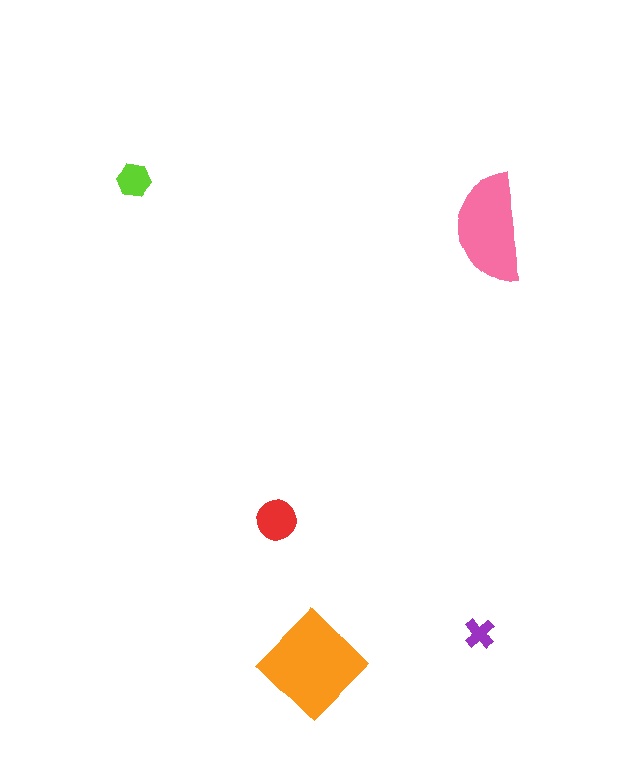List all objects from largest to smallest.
The orange diamond, the pink semicircle, the red circle, the lime hexagon, the purple cross.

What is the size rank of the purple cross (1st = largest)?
5th.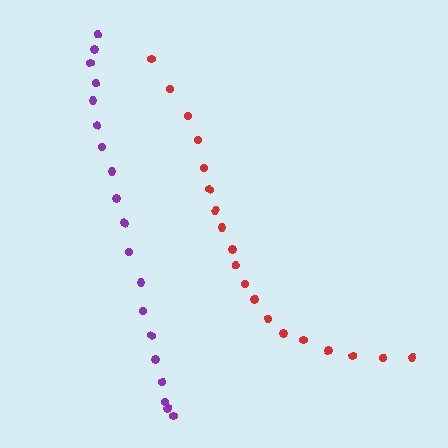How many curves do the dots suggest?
There are 2 distinct paths.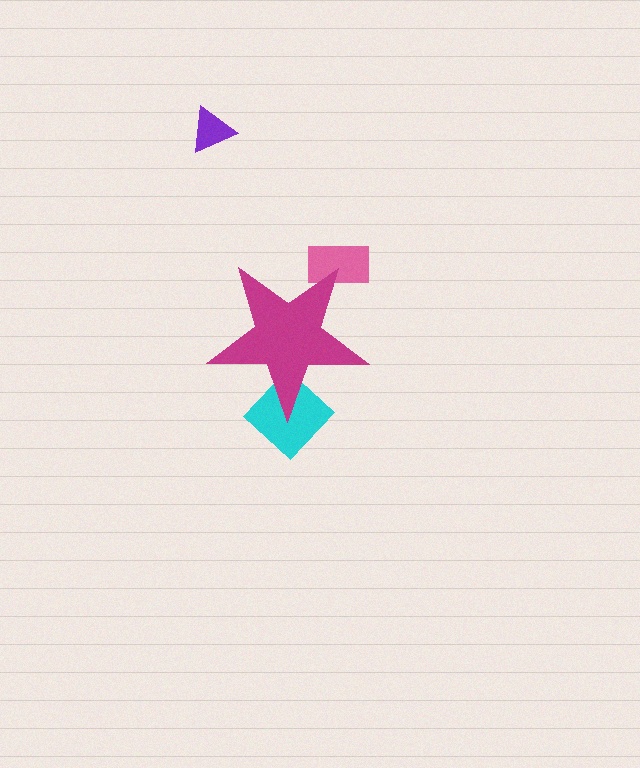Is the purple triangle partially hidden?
No, the purple triangle is fully visible.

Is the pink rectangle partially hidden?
Yes, the pink rectangle is partially hidden behind the magenta star.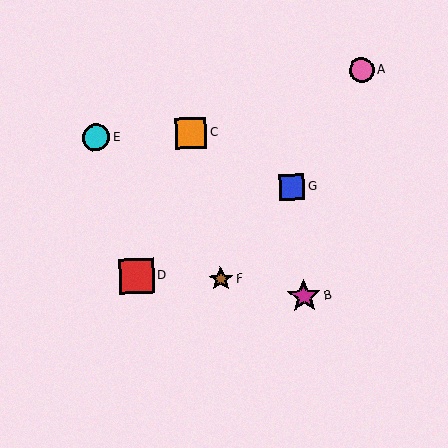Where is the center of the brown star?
The center of the brown star is at (221, 279).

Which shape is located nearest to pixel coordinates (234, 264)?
The brown star (labeled F) at (221, 279) is nearest to that location.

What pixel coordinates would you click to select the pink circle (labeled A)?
Click at (362, 70) to select the pink circle A.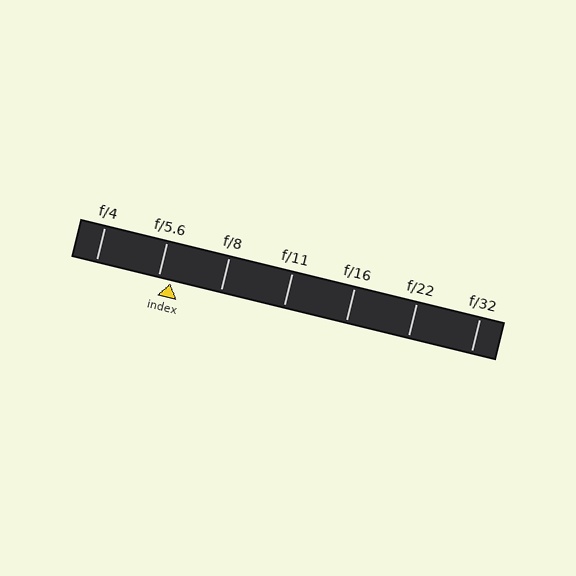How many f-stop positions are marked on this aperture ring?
There are 7 f-stop positions marked.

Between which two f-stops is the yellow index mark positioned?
The index mark is between f/5.6 and f/8.